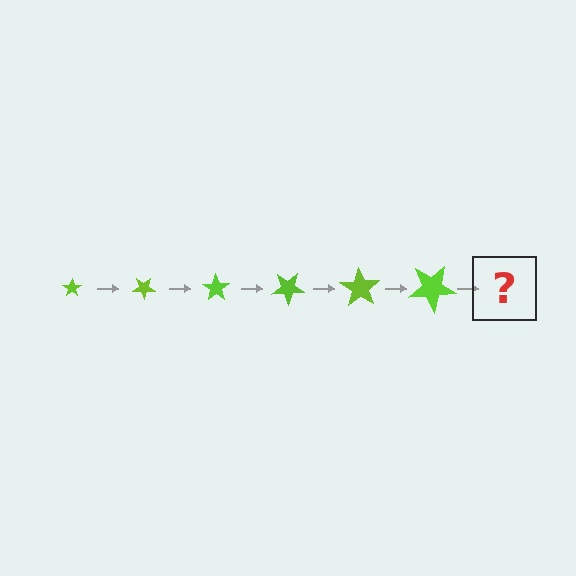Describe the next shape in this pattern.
It should be a star, larger than the previous one and rotated 210 degrees from the start.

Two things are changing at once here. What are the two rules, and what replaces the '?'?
The two rules are that the star grows larger each step and it rotates 35 degrees each step. The '?' should be a star, larger than the previous one and rotated 210 degrees from the start.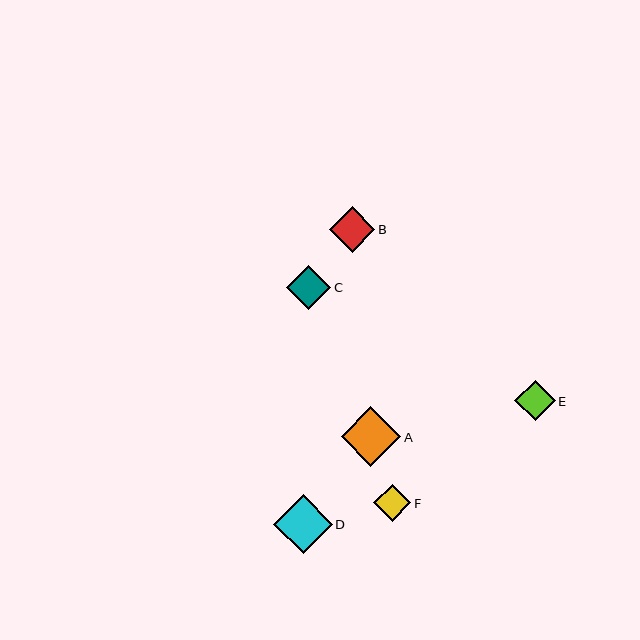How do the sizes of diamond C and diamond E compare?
Diamond C and diamond E are approximately the same size.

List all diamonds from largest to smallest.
From largest to smallest: A, D, B, C, E, F.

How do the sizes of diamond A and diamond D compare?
Diamond A and diamond D are approximately the same size.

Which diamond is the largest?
Diamond A is the largest with a size of approximately 60 pixels.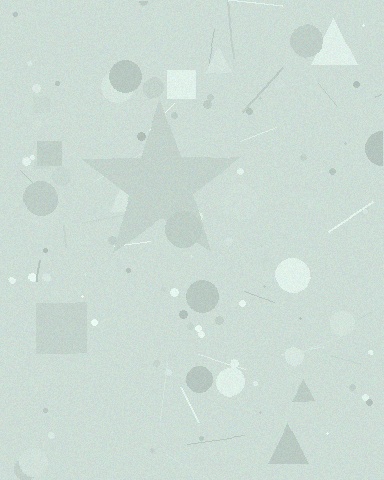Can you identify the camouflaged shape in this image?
The camouflaged shape is a star.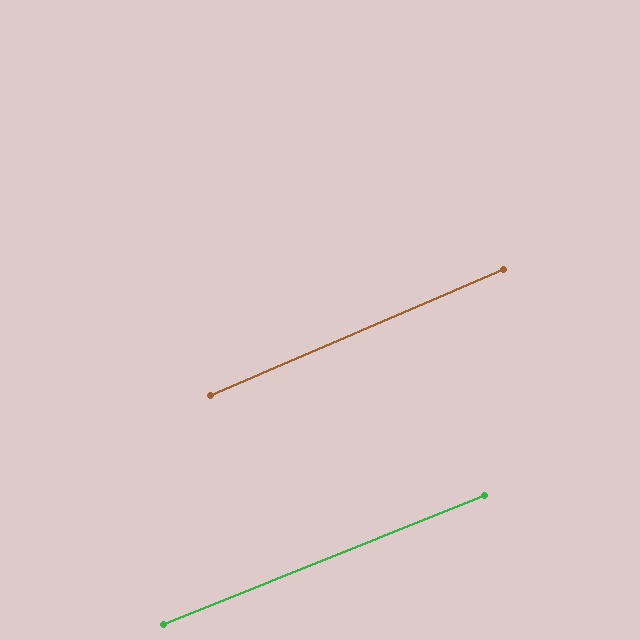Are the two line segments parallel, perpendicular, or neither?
Parallel — their directions differ by only 1.2°.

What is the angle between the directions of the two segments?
Approximately 1 degree.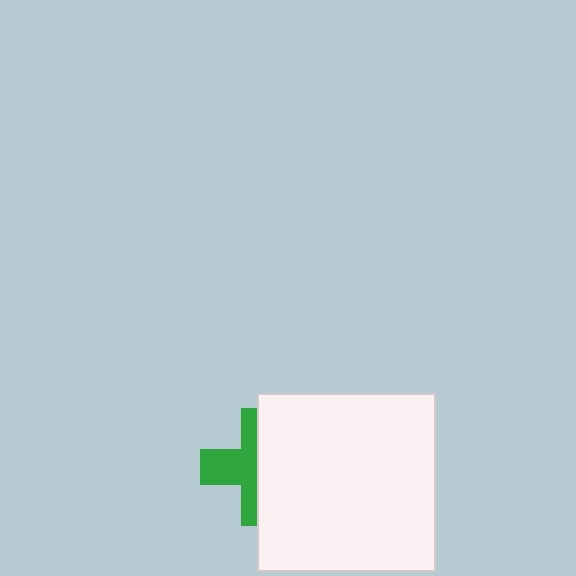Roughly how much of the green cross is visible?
About half of it is visible (roughly 47%).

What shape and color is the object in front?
The object in front is a white square.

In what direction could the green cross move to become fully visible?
The green cross could move left. That would shift it out from behind the white square entirely.